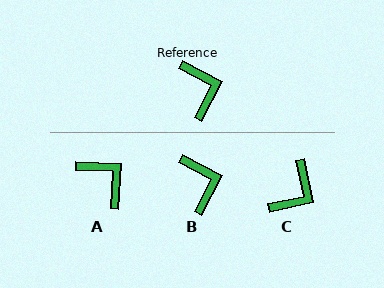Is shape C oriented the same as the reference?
No, it is off by about 51 degrees.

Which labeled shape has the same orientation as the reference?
B.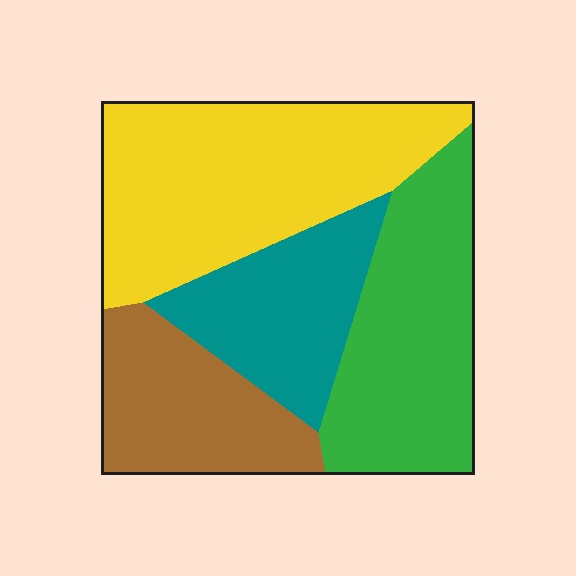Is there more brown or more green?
Green.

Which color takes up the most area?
Yellow, at roughly 35%.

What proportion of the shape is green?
Green covers roughly 25% of the shape.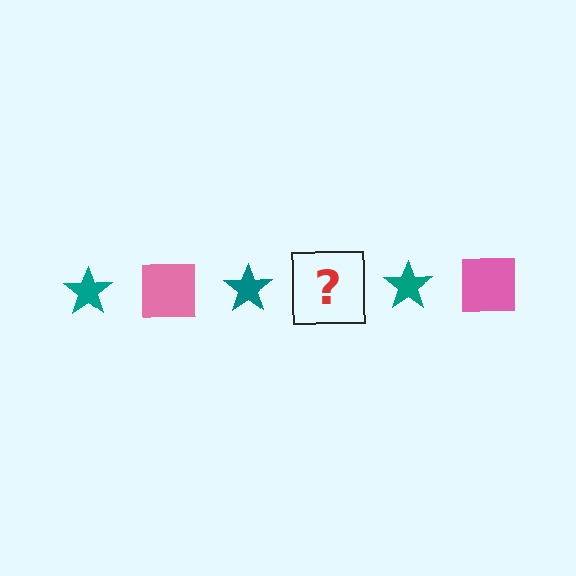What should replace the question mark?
The question mark should be replaced with a pink square.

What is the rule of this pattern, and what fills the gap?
The rule is that the pattern alternates between teal star and pink square. The gap should be filled with a pink square.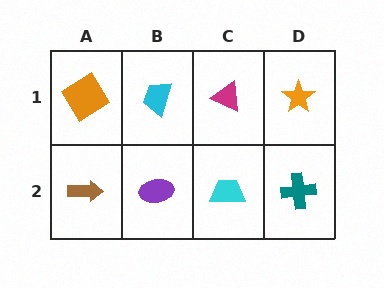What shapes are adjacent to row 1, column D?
A teal cross (row 2, column D), a magenta triangle (row 1, column C).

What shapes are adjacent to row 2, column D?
An orange star (row 1, column D), a cyan trapezoid (row 2, column C).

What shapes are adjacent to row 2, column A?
An orange diamond (row 1, column A), a purple ellipse (row 2, column B).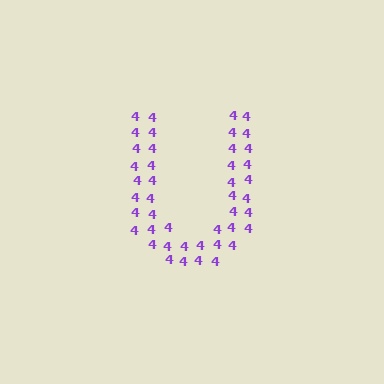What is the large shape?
The large shape is the letter U.